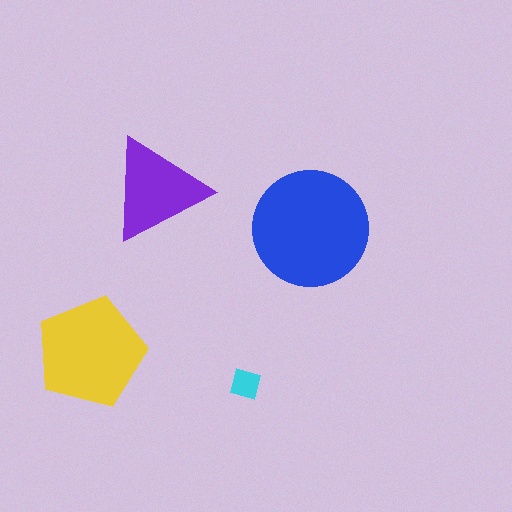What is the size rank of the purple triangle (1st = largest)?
3rd.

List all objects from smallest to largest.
The cyan diamond, the purple triangle, the yellow pentagon, the blue circle.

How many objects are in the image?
There are 4 objects in the image.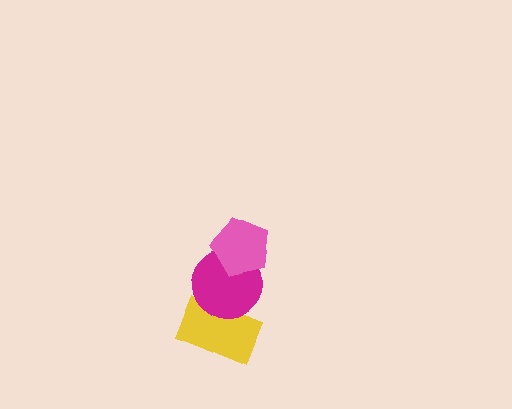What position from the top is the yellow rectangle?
The yellow rectangle is 3rd from the top.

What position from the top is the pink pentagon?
The pink pentagon is 1st from the top.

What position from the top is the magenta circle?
The magenta circle is 2nd from the top.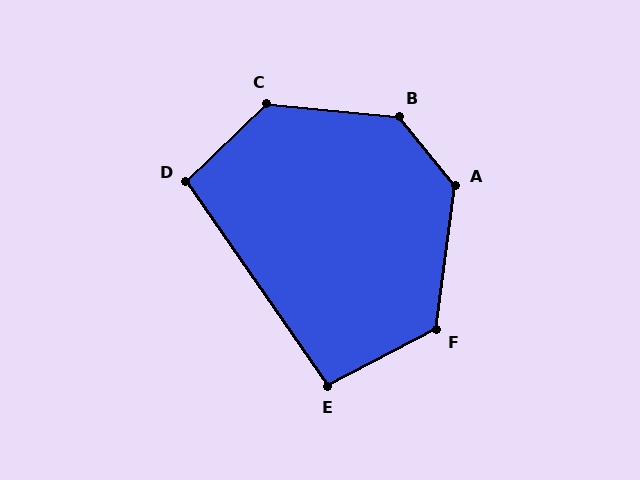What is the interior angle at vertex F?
Approximately 125 degrees (obtuse).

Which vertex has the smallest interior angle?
E, at approximately 97 degrees.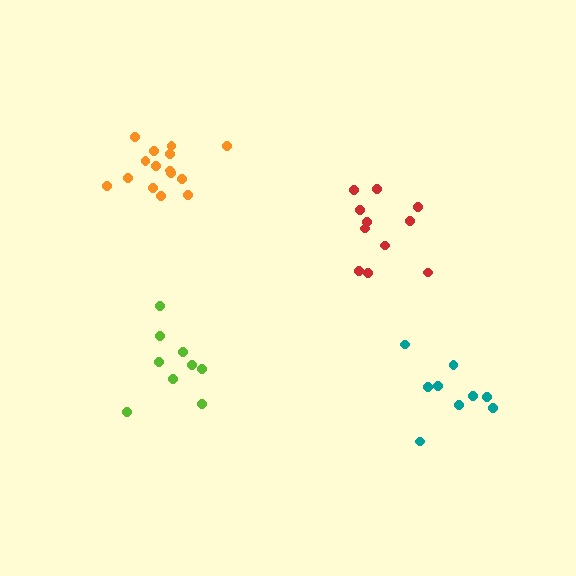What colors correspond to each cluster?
The clusters are colored: lime, orange, red, teal.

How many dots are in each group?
Group 1: 9 dots, Group 2: 15 dots, Group 3: 11 dots, Group 4: 9 dots (44 total).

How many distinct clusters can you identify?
There are 4 distinct clusters.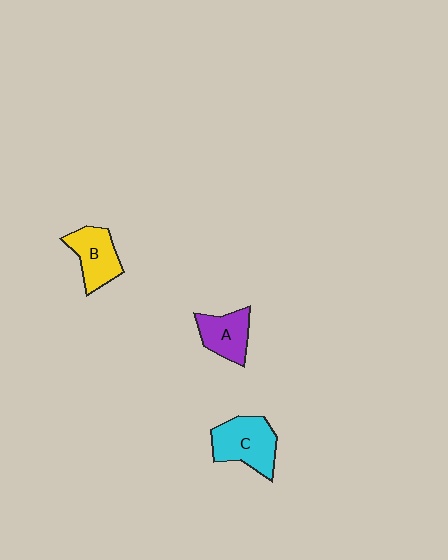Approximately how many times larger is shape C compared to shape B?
Approximately 1.2 times.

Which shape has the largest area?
Shape C (cyan).